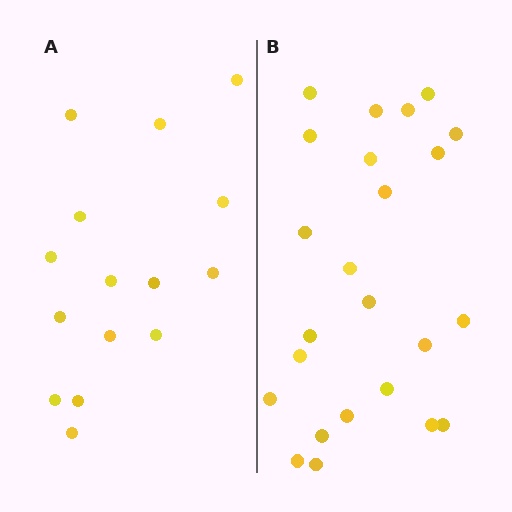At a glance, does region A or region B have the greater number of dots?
Region B (the right region) has more dots.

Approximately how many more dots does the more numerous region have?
Region B has roughly 8 or so more dots than region A.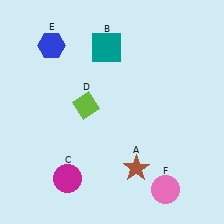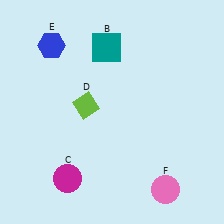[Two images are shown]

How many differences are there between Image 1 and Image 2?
There is 1 difference between the two images.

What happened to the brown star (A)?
The brown star (A) was removed in Image 2. It was in the bottom-right area of Image 1.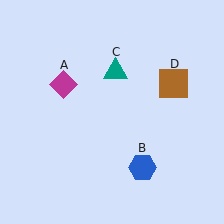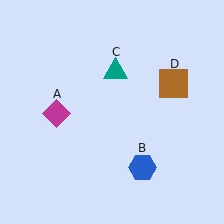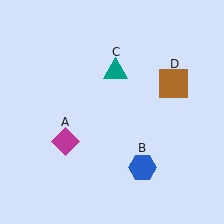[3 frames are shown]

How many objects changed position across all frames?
1 object changed position: magenta diamond (object A).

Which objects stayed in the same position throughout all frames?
Blue hexagon (object B) and teal triangle (object C) and brown square (object D) remained stationary.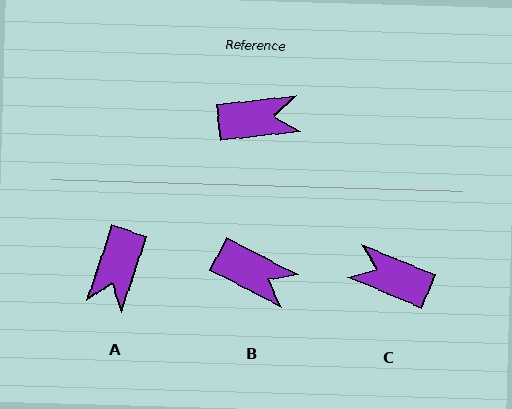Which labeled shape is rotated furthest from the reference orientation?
C, about 151 degrees away.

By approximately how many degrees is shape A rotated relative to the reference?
Approximately 114 degrees clockwise.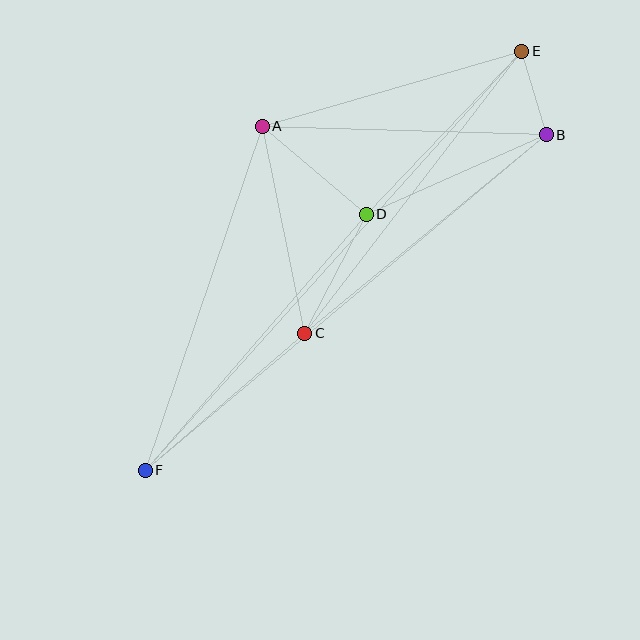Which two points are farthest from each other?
Points E and F are farthest from each other.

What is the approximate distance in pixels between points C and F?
The distance between C and F is approximately 210 pixels.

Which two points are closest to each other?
Points B and E are closest to each other.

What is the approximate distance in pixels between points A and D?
The distance between A and D is approximately 136 pixels.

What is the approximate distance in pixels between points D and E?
The distance between D and E is approximately 225 pixels.